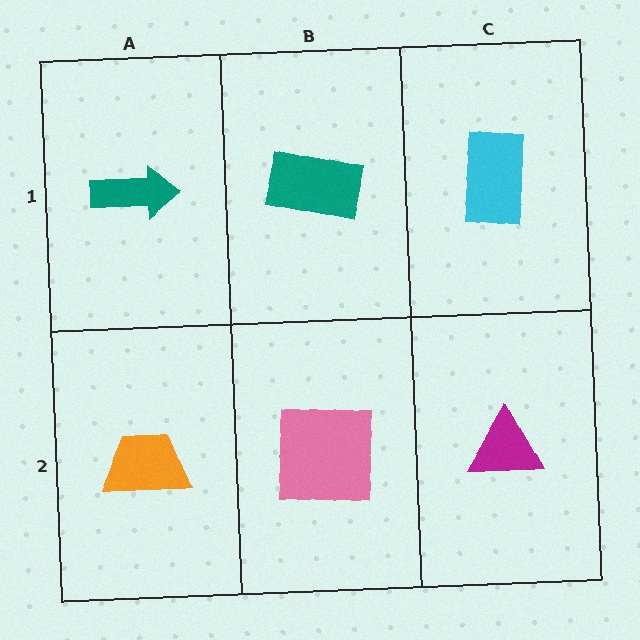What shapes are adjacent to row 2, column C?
A cyan rectangle (row 1, column C), a pink square (row 2, column B).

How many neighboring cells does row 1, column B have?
3.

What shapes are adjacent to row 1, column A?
An orange trapezoid (row 2, column A), a teal rectangle (row 1, column B).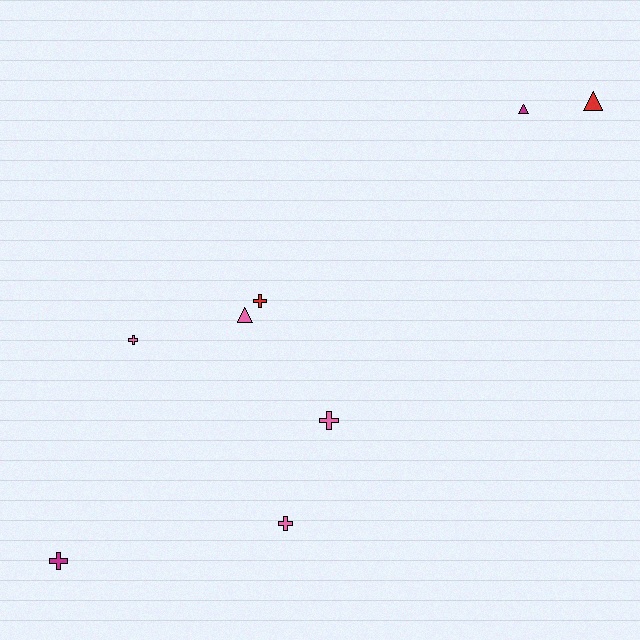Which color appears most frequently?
Pink, with 4 objects.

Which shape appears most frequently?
Cross, with 5 objects.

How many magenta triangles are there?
There is 1 magenta triangle.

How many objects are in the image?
There are 8 objects.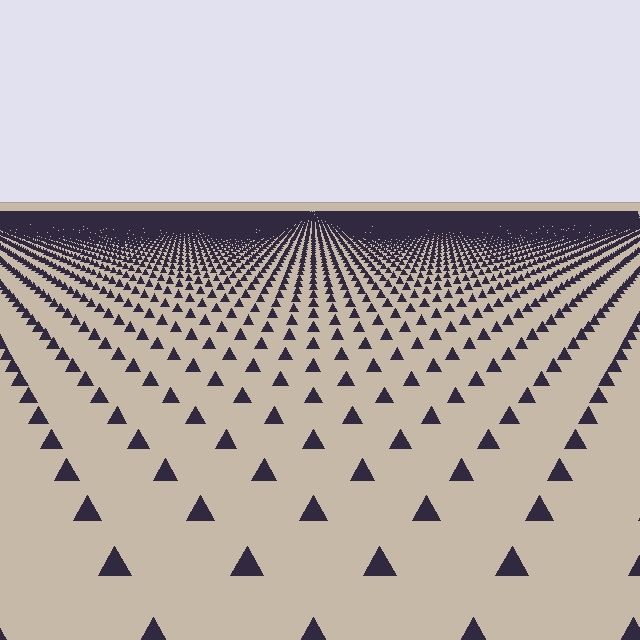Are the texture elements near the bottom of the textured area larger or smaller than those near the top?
Larger. Near the bottom, elements are closer to the viewer and appear at a bigger on-screen size.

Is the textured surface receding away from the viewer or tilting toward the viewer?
The surface is receding away from the viewer. Texture elements get smaller and denser toward the top.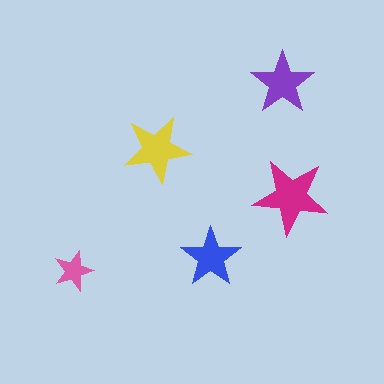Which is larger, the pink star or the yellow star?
The yellow one.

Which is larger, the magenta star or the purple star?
The magenta one.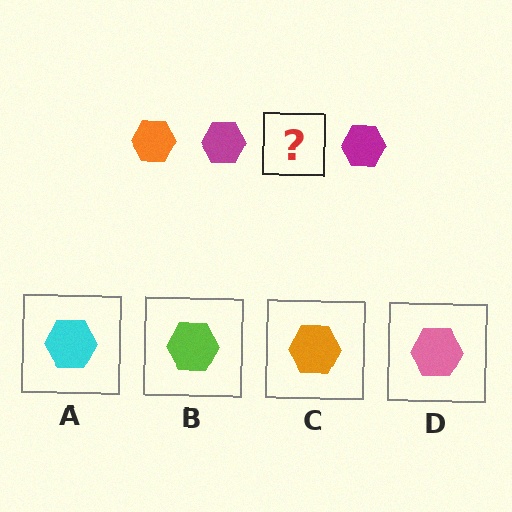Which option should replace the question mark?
Option C.